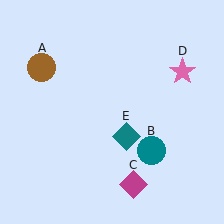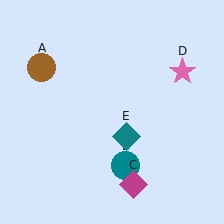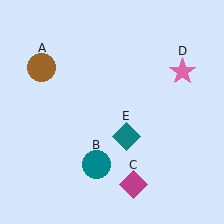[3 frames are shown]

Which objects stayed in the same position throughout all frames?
Brown circle (object A) and magenta diamond (object C) and pink star (object D) and teal diamond (object E) remained stationary.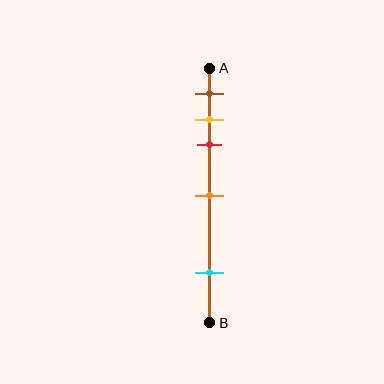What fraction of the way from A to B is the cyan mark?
The cyan mark is approximately 80% (0.8) of the way from A to B.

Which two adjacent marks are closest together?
The yellow and red marks are the closest adjacent pair.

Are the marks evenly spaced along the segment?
No, the marks are not evenly spaced.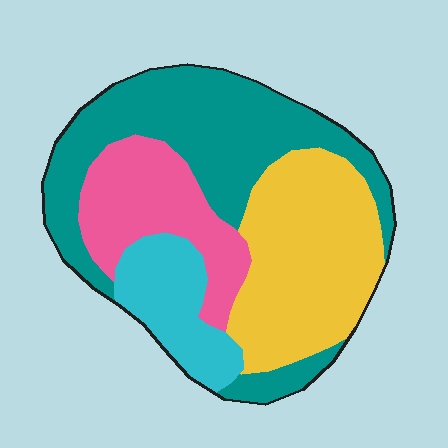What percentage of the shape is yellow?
Yellow covers around 30% of the shape.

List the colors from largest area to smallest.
From largest to smallest: teal, yellow, pink, cyan.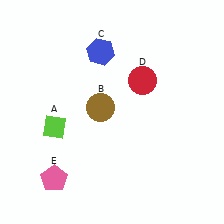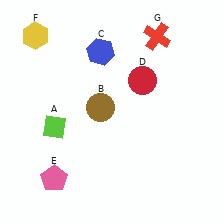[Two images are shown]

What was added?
A yellow hexagon (F), a red cross (G) were added in Image 2.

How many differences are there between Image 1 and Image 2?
There are 2 differences between the two images.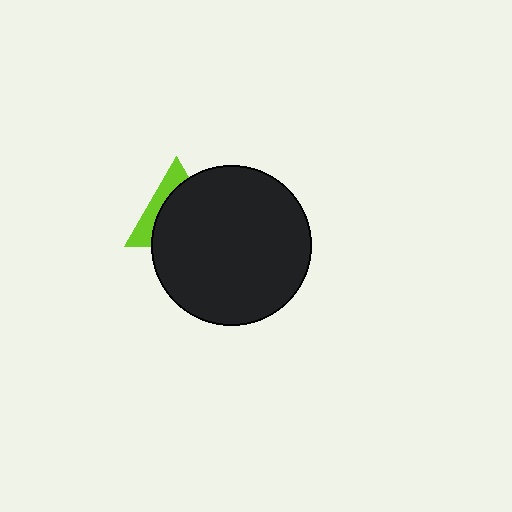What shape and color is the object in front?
The object in front is a black circle.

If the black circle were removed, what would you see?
You would see the complete lime triangle.